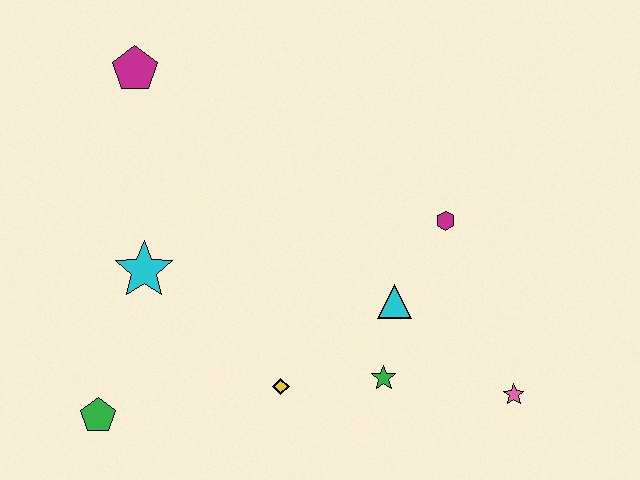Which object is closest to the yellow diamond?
The green star is closest to the yellow diamond.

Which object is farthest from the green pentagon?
The pink star is farthest from the green pentagon.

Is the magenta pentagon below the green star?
No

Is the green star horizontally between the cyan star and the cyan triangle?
Yes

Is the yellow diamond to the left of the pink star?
Yes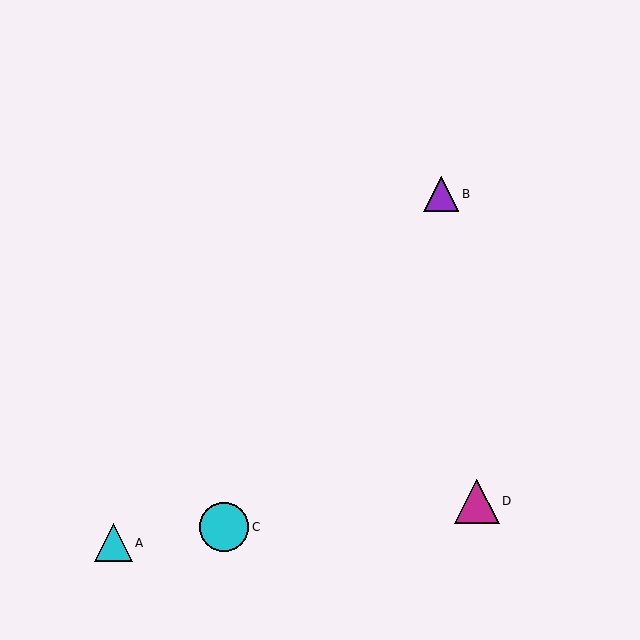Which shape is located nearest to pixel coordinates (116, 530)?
The cyan triangle (labeled A) at (113, 543) is nearest to that location.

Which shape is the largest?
The cyan circle (labeled C) is the largest.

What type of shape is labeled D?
Shape D is a magenta triangle.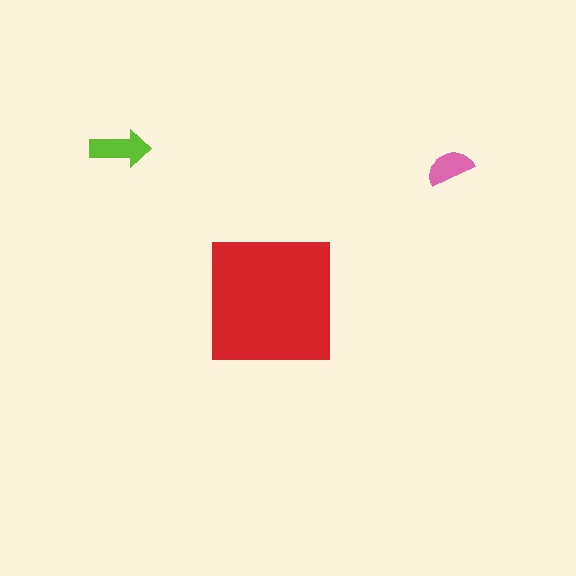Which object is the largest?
The red square.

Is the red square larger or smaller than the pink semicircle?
Larger.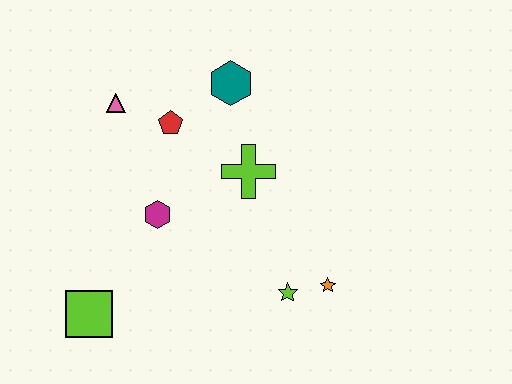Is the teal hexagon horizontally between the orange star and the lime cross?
No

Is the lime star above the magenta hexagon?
No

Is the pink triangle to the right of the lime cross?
No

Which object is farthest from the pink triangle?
The orange star is farthest from the pink triangle.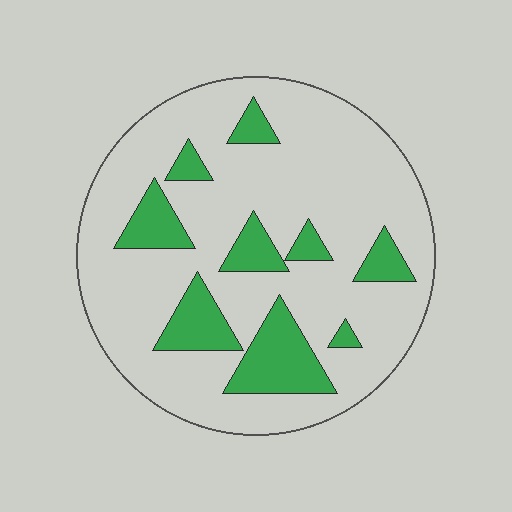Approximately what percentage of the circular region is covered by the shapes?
Approximately 20%.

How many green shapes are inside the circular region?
9.